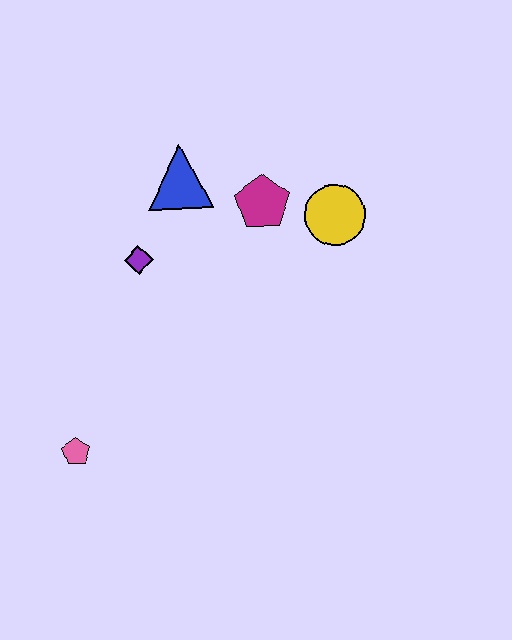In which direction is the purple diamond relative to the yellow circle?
The purple diamond is to the left of the yellow circle.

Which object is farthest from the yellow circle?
The pink pentagon is farthest from the yellow circle.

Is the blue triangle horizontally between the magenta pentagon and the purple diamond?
Yes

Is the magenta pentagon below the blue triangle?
Yes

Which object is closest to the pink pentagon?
The purple diamond is closest to the pink pentagon.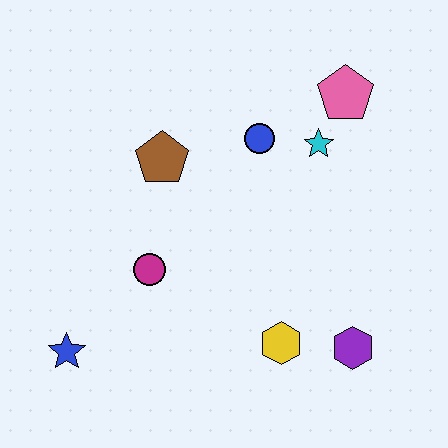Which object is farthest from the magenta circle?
The pink pentagon is farthest from the magenta circle.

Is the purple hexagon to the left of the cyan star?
No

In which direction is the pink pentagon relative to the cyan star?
The pink pentagon is above the cyan star.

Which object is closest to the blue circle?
The cyan star is closest to the blue circle.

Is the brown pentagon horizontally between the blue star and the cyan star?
Yes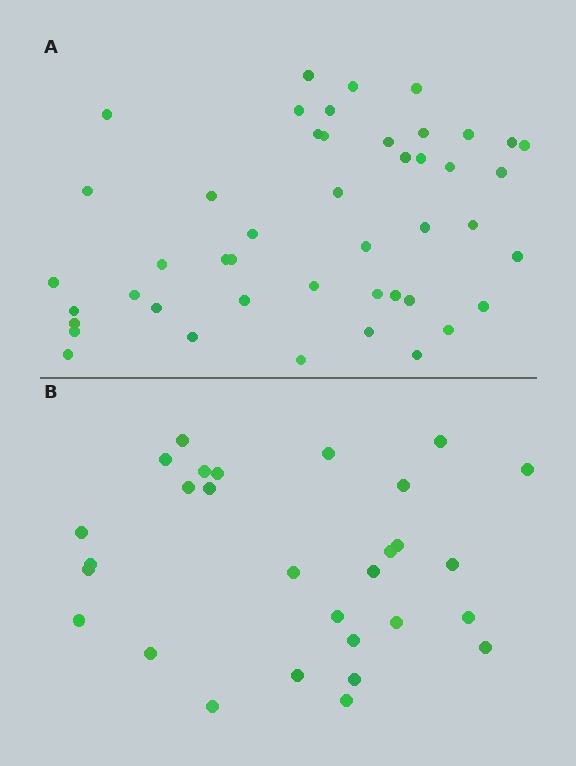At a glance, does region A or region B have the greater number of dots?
Region A (the top region) has more dots.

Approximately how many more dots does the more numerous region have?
Region A has approximately 15 more dots than region B.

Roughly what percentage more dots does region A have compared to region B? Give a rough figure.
About 60% more.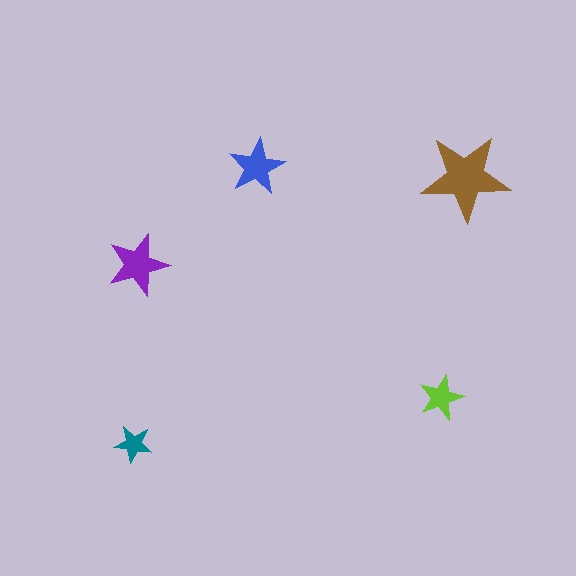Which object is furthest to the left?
The teal star is leftmost.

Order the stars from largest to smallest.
the brown one, the purple one, the blue one, the lime one, the teal one.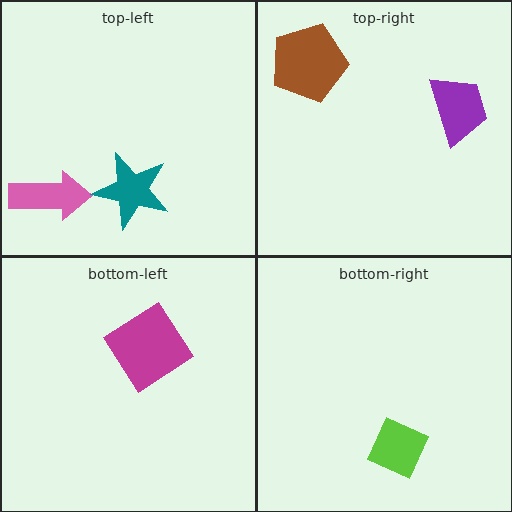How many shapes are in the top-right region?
2.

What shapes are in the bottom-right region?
The lime diamond.